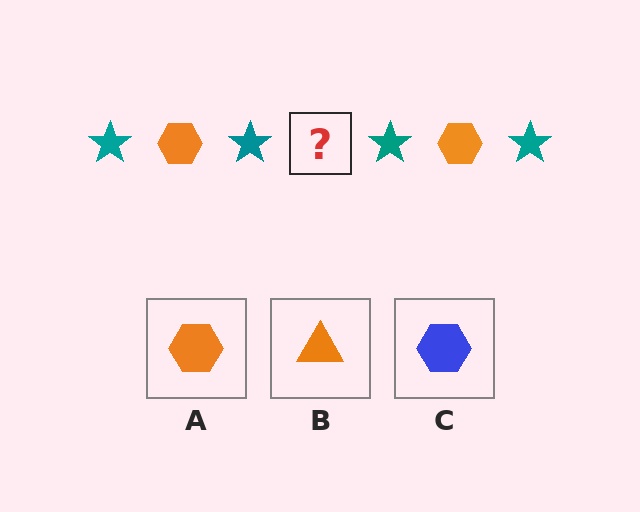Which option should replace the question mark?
Option A.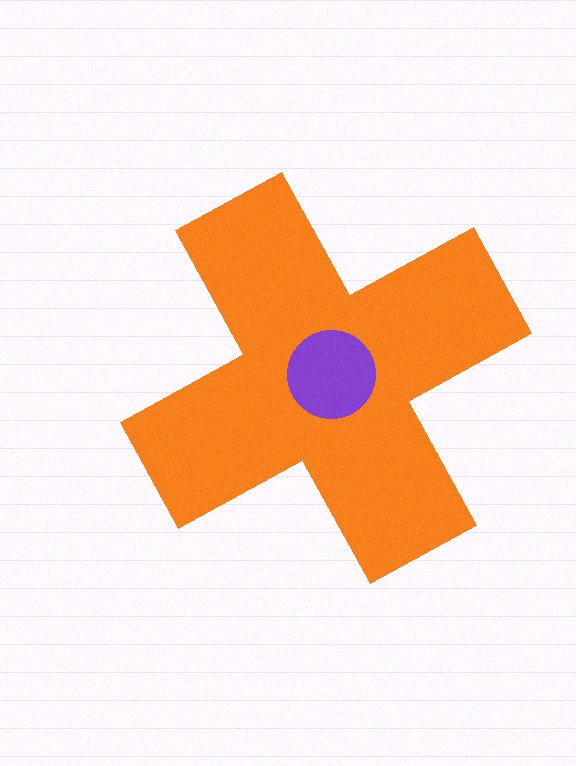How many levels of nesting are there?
2.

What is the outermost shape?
The orange cross.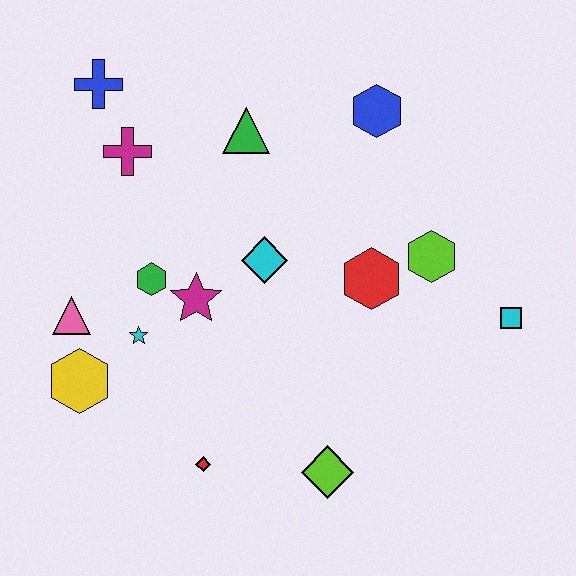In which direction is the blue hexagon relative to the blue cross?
The blue hexagon is to the right of the blue cross.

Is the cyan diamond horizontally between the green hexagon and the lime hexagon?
Yes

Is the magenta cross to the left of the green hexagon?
Yes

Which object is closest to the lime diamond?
The red diamond is closest to the lime diamond.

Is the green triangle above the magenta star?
Yes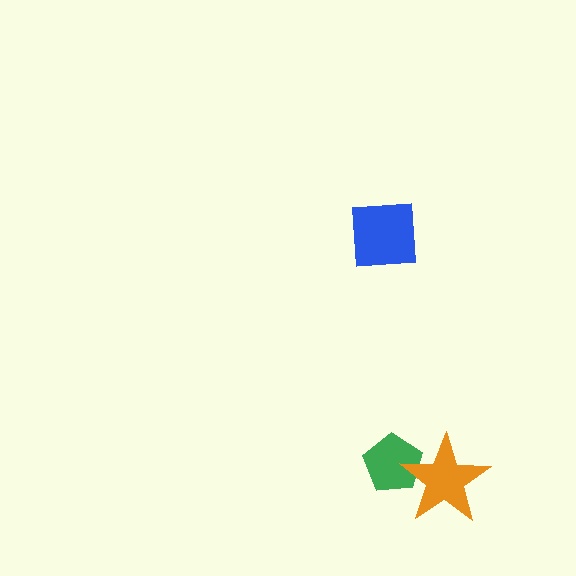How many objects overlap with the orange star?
1 object overlaps with the orange star.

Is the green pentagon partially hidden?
Yes, it is partially covered by another shape.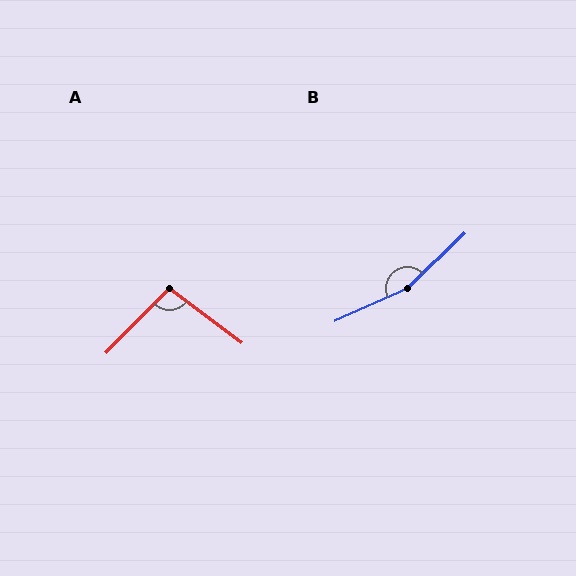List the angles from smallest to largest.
A (98°), B (161°).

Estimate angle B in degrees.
Approximately 161 degrees.